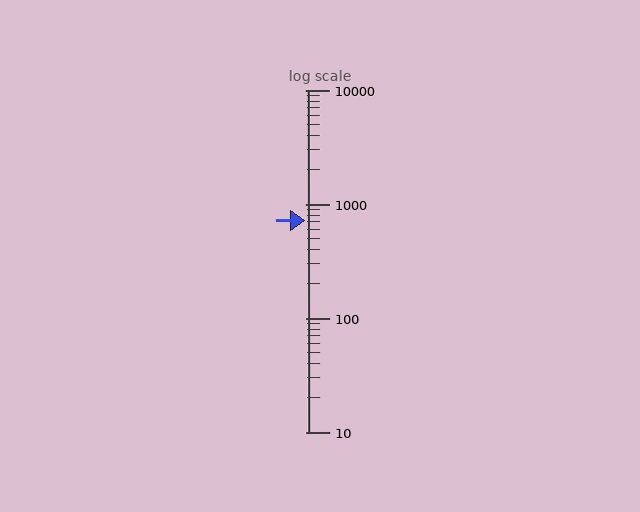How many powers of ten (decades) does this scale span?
The scale spans 3 decades, from 10 to 10000.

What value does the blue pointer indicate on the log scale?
The pointer indicates approximately 710.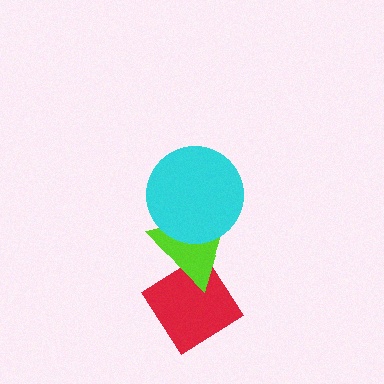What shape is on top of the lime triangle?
The cyan circle is on top of the lime triangle.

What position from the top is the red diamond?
The red diamond is 3rd from the top.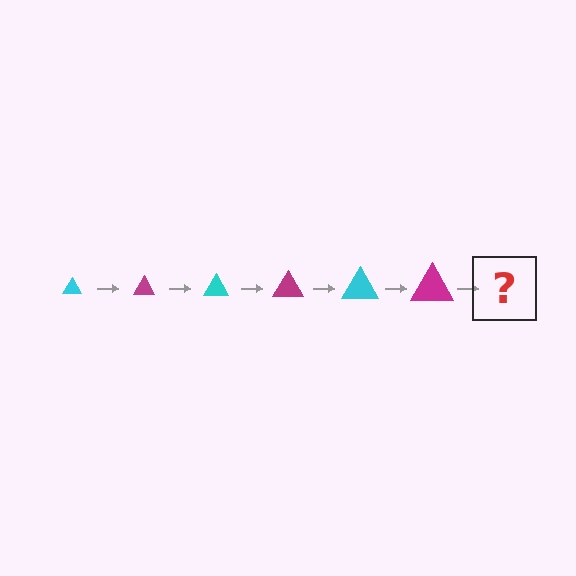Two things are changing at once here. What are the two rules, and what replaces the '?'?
The two rules are that the triangle grows larger each step and the color cycles through cyan and magenta. The '?' should be a cyan triangle, larger than the previous one.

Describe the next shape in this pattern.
It should be a cyan triangle, larger than the previous one.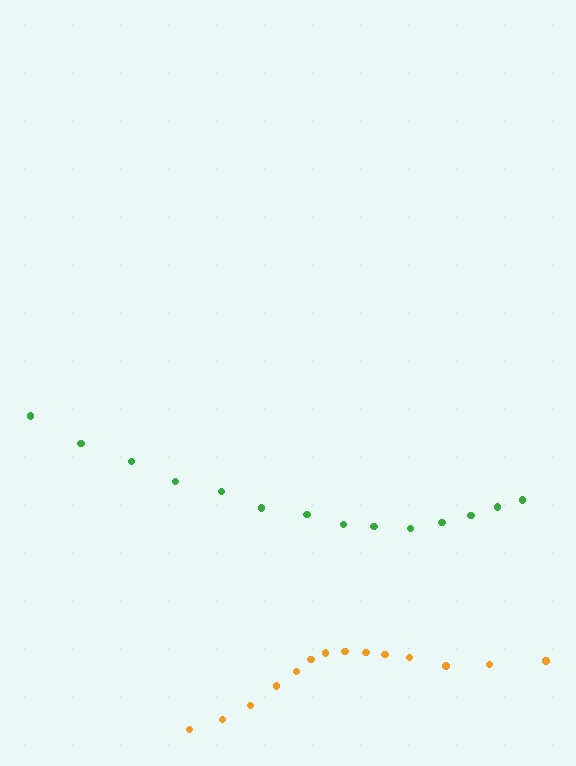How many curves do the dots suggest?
There are 2 distinct paths.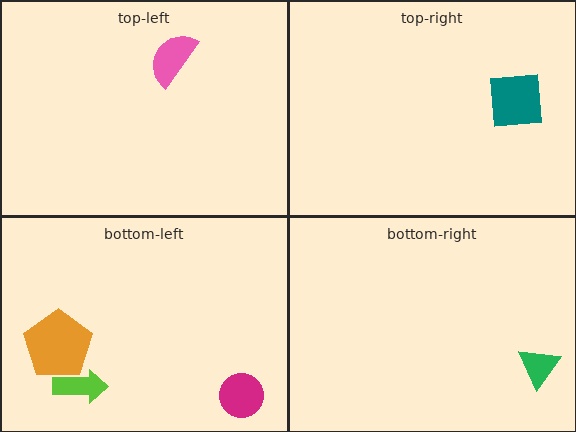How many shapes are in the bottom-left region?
3.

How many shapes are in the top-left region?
1.